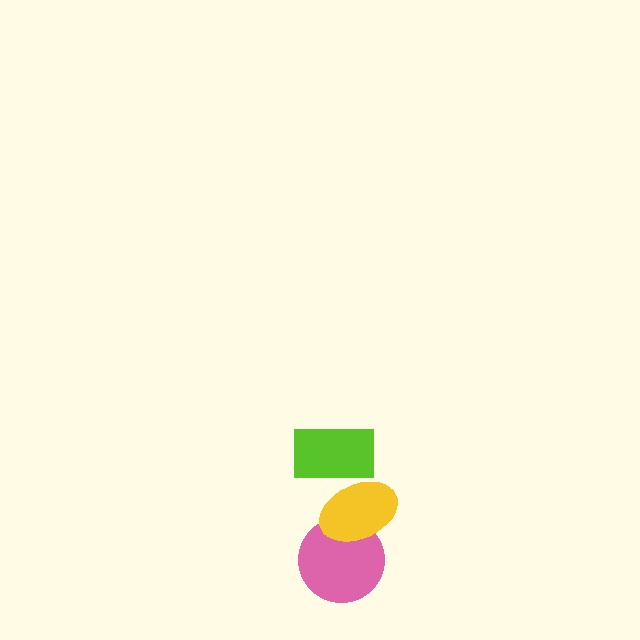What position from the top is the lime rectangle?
The lime rectangle is 1st from the top.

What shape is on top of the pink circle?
The yellow ellipse is on top of the pink circle.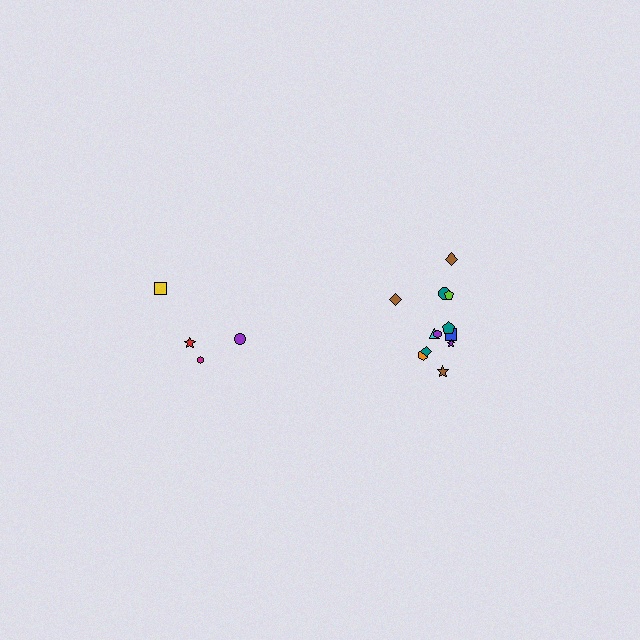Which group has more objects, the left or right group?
The right group.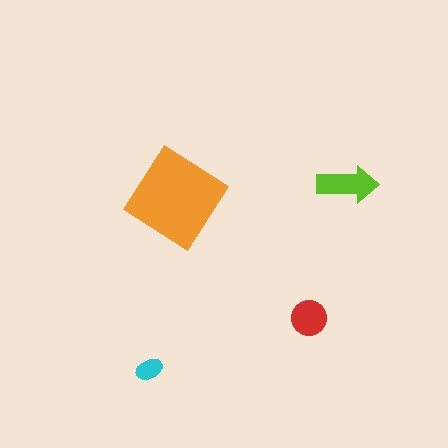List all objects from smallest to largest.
The cyan ellipse, the red circle, the lime arrow, the orange diamond.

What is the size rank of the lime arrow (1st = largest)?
2nd.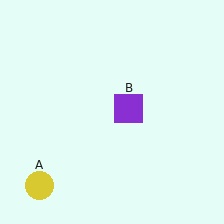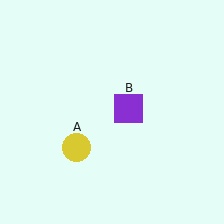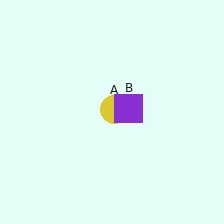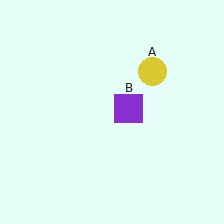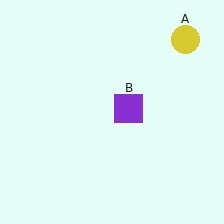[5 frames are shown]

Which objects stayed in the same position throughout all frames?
Purple square (object B) remained stationary.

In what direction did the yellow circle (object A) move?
The yellow circle (object A) moved up and to the right.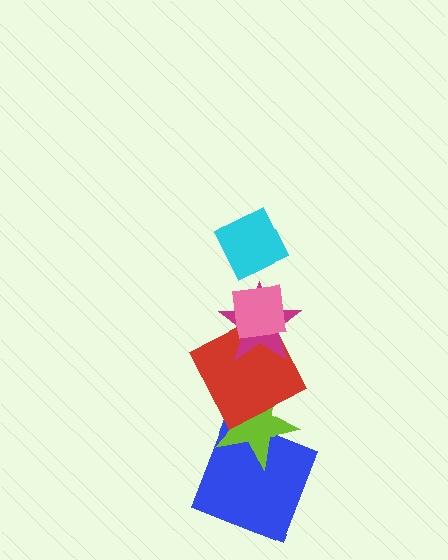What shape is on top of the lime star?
The red square is on top of the lime star.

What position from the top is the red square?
The red square is 4th from the top.